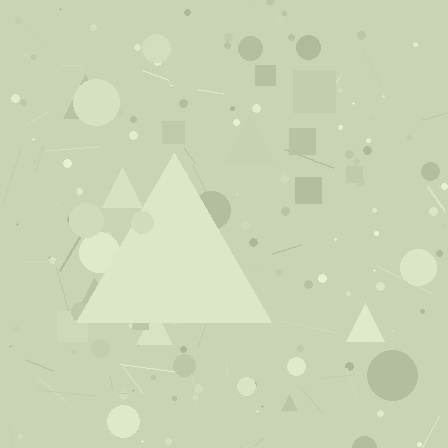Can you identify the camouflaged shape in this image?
The camouflaged shape is a triangle.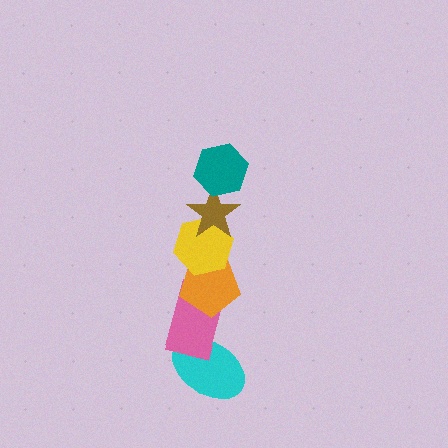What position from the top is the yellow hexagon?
The yellow hexagon is 3rd from the top.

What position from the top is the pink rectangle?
The pink rectangle is 5th from the top.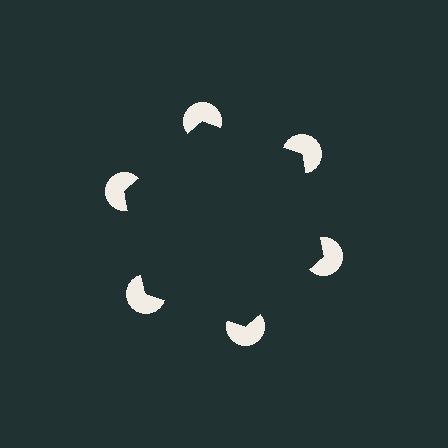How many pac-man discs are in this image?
There are 6 — one at each vertex of the illusory hexagon.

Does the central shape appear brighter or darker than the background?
It typically appears slightly darker than the background, even though no actual brightness change is drawn.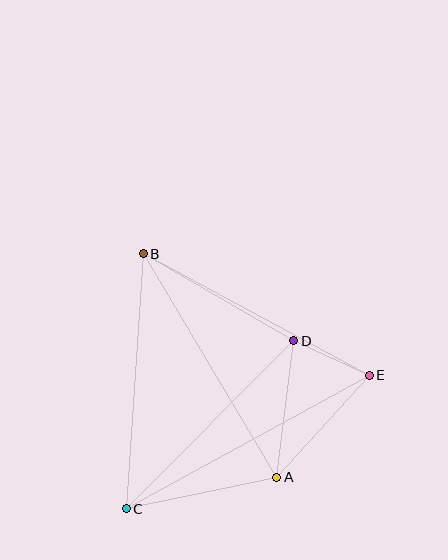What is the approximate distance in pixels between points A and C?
The distance between A and C is approximately 153 pixels.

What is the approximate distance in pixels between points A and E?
The distance between A and E is approximately 138 pixels.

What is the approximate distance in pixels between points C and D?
The distance between C and D is approximately 237 pixels.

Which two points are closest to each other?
Points D and E are closest to each other.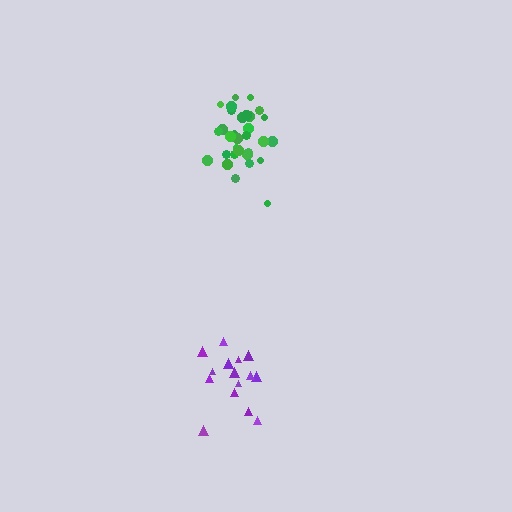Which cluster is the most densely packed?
Green.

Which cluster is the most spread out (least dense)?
Purple.